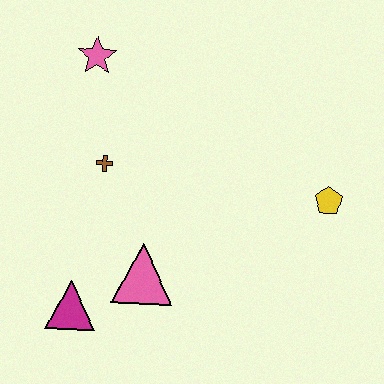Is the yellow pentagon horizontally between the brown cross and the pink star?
No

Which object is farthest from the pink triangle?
The pink star is farthest from the pink triangle.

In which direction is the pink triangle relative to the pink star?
The pink triangle is below the pink star.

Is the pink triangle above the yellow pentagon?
No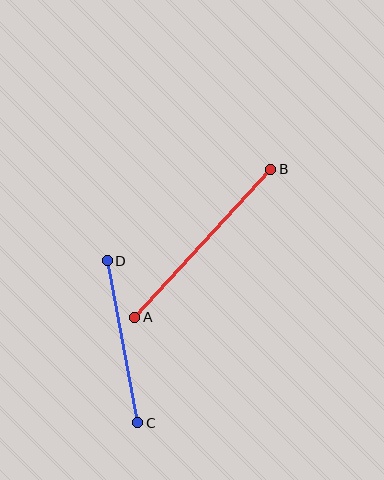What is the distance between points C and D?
The distance is approximately 165 pixels.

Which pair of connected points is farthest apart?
Points A and B are farthest apart.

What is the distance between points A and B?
The distance is approximately 201 pixels.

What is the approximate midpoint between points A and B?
The midpoint is at approximately (203, 243) pixels.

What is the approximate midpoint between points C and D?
The midpoint is at approximately (123, 342) pixels.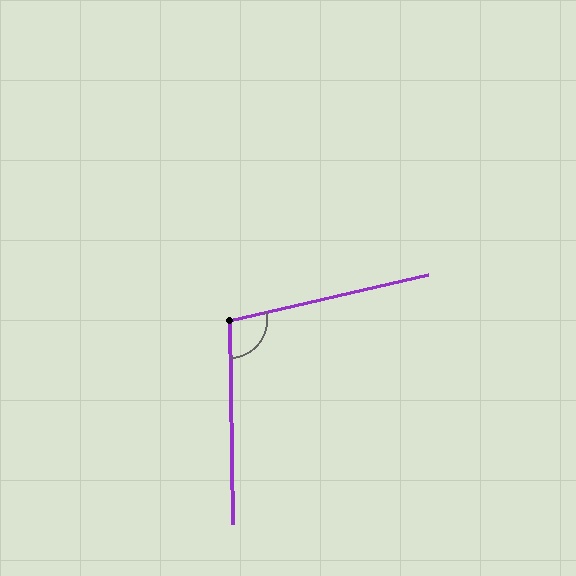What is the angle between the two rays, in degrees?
Approximately 102 degrees.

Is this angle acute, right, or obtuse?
It is obtuse.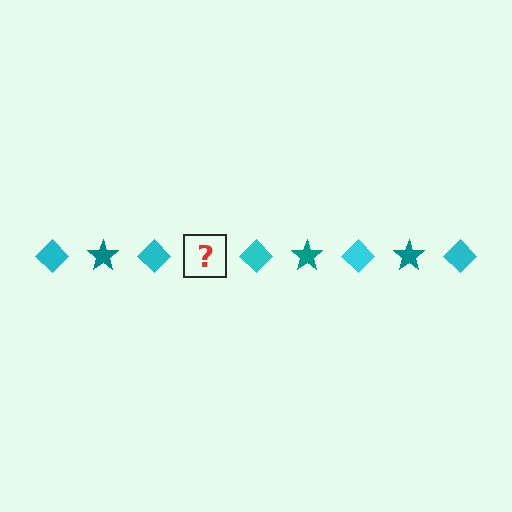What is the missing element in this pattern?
The missing element is a teal star.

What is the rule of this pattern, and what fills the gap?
The rule is that the pattern alternates between cyan diamond and teal star. The gap should be filled with a teal star.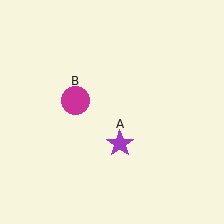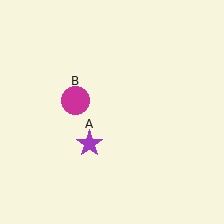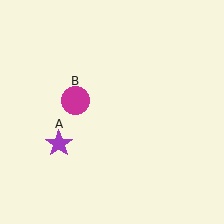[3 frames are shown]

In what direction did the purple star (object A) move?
The purple star (object A) moved left.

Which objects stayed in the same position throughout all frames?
Magenta circle (object B) remained stationary.